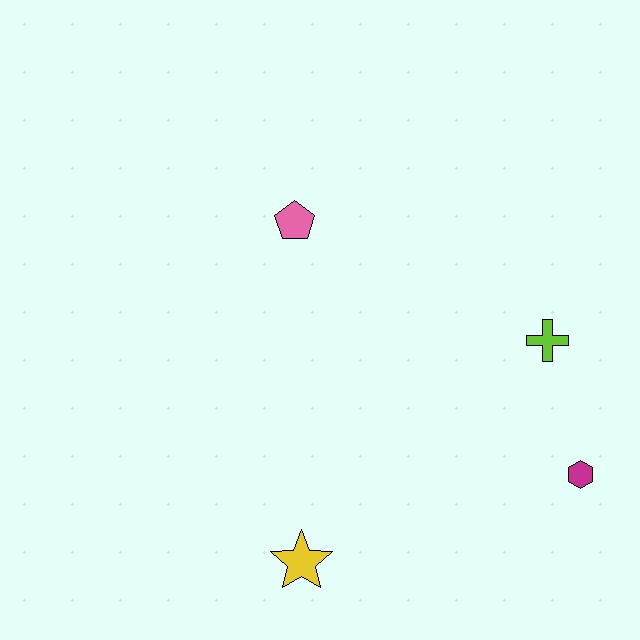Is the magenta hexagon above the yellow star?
Yes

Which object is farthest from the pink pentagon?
The magenta hexagon is farthest from the pink pentagon.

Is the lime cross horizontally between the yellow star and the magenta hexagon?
Yes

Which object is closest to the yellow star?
The magenta hexagon is closest to the yellow star.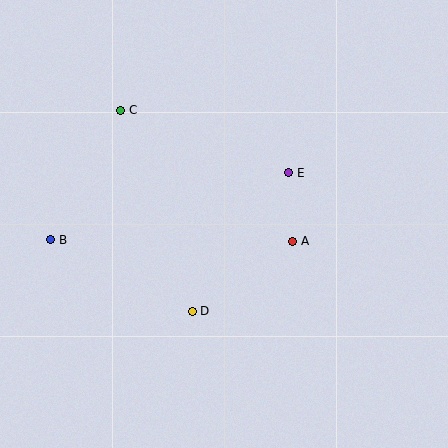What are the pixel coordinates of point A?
Point A is at (293, 241).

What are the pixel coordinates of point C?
Point C is at (121, 110).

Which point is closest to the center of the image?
Point A at (293, 241) is closest to the center.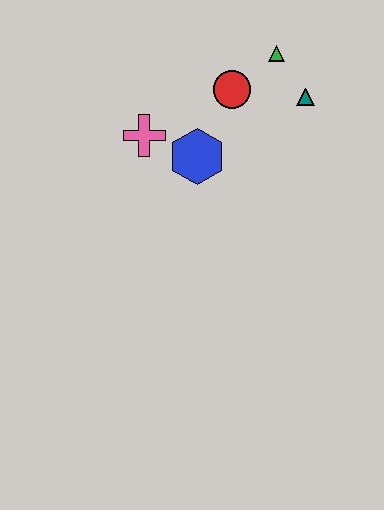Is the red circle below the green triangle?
Yes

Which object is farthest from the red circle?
The pink cross is farthest from the red circle.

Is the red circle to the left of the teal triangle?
Yes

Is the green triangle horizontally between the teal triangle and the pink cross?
Yes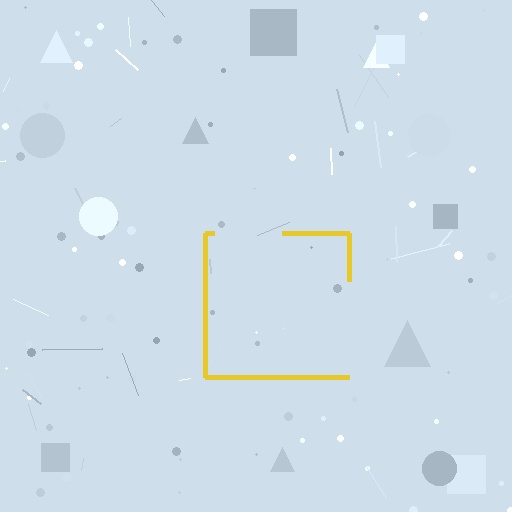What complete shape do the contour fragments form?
The contour fragments form a square.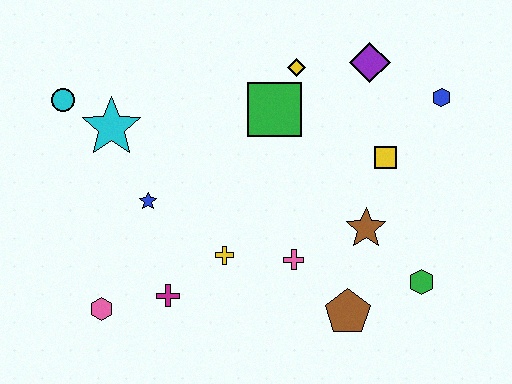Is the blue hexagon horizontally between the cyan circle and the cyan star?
No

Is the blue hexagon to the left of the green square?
No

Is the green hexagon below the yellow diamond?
Yes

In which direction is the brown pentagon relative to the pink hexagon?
The brown pentagon is to the right of the pink hexagon.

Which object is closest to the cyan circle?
The cyan star is closest to the cyan circle.